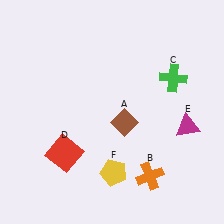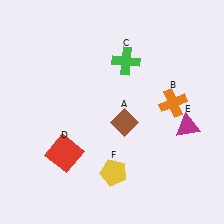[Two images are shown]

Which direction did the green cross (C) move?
The green cross (C) moved left.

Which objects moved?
The objects that moved are: the orange cross (B), the green cross (C).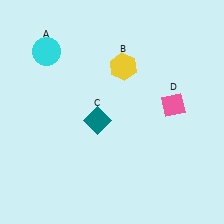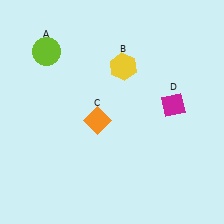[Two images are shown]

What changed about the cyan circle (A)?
In Image 1, A is cyan. In Image 2, it changed to lime.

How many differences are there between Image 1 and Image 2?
There are 3 differences between the two images.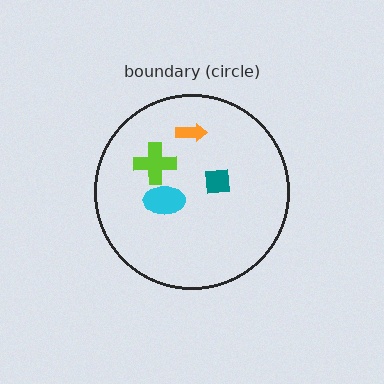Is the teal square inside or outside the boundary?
Inside.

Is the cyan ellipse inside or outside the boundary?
Inside.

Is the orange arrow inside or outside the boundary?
Inside.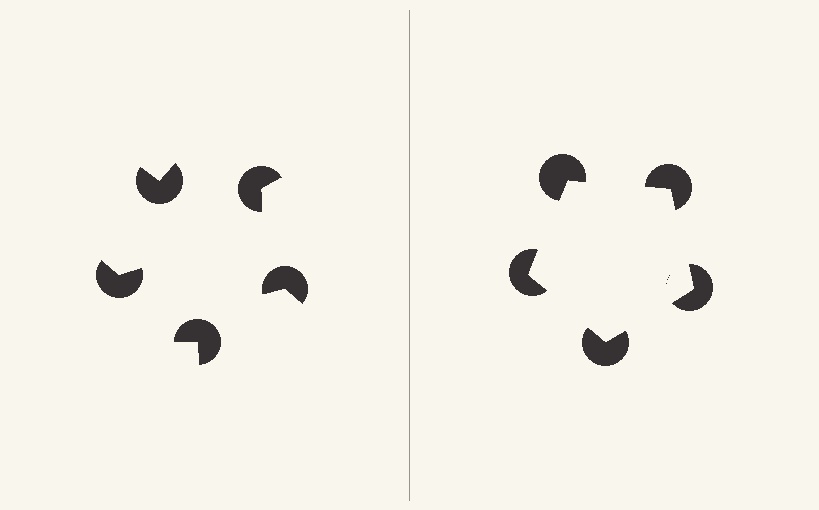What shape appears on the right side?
An illusory pentagon.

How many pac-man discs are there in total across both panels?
10 — 5 on each side.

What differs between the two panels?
The pac-man discs are positioned identically on both sides; only the wedge orientations differ. On the right they align to a pentagon; on the left they are misaligned.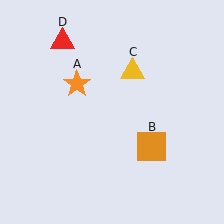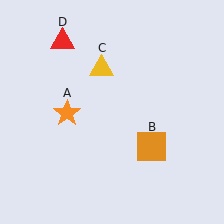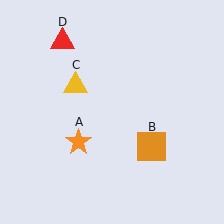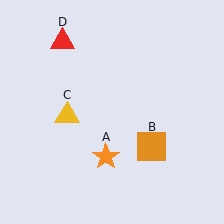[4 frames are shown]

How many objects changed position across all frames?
2 objects changed position: orange star (object A), yellow triangle (object C).